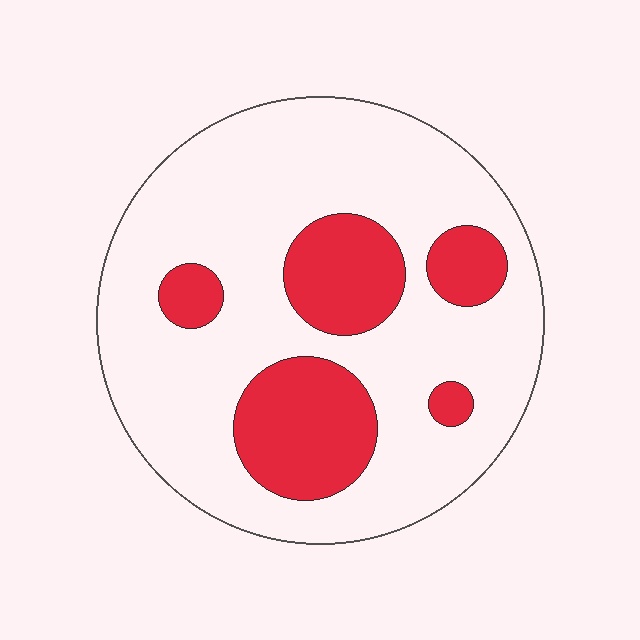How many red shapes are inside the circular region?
5.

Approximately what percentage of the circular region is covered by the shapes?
Approximately 25%.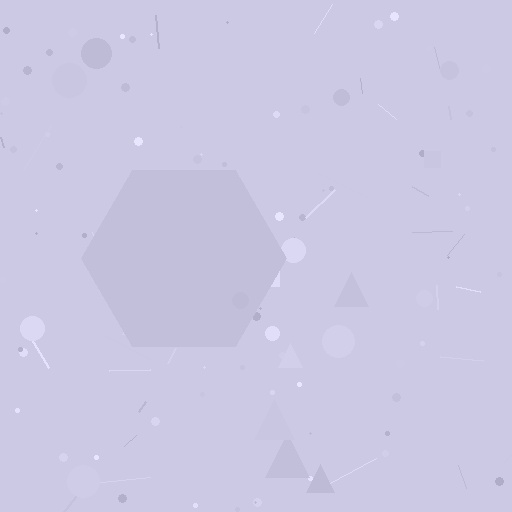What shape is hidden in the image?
A hexagon is hidden in the image.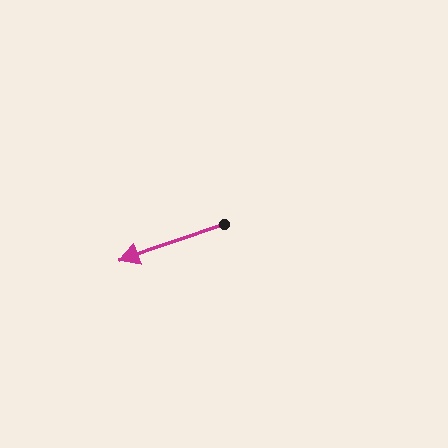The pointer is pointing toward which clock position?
Roughly 8 o'clock.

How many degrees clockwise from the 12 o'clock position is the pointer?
Approximately 251 degrees.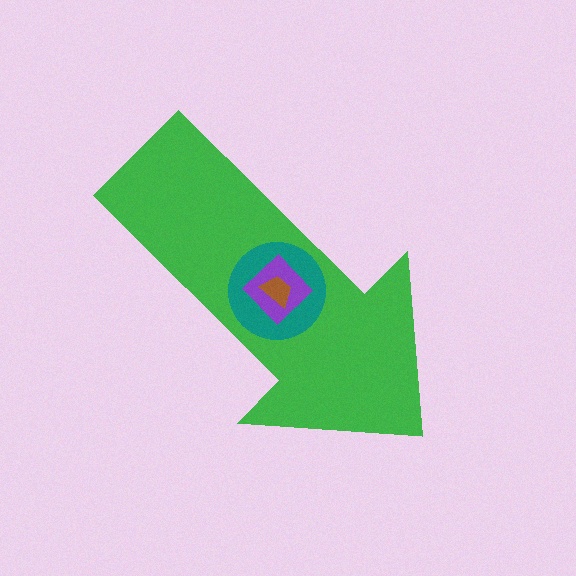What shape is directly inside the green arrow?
The teal circle.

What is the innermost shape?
The brown trapezoid.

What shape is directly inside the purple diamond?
The brown trapezoid.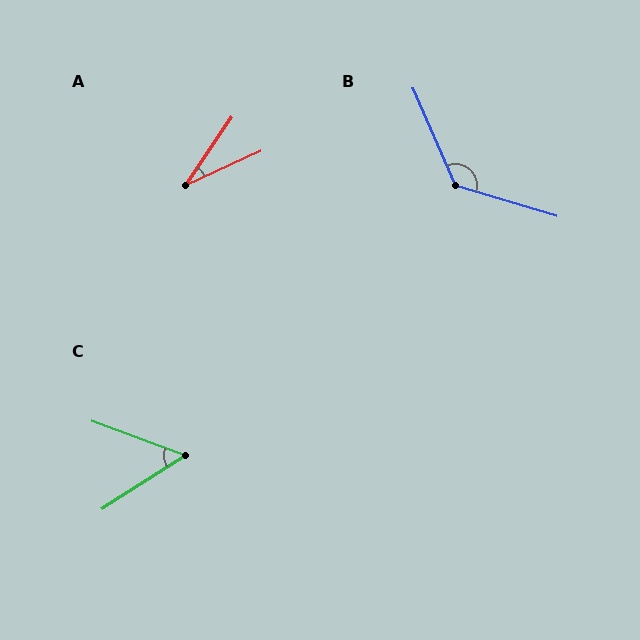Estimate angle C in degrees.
Approximately 53 degrees.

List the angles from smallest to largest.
A (31°), C (53°), B (130°).